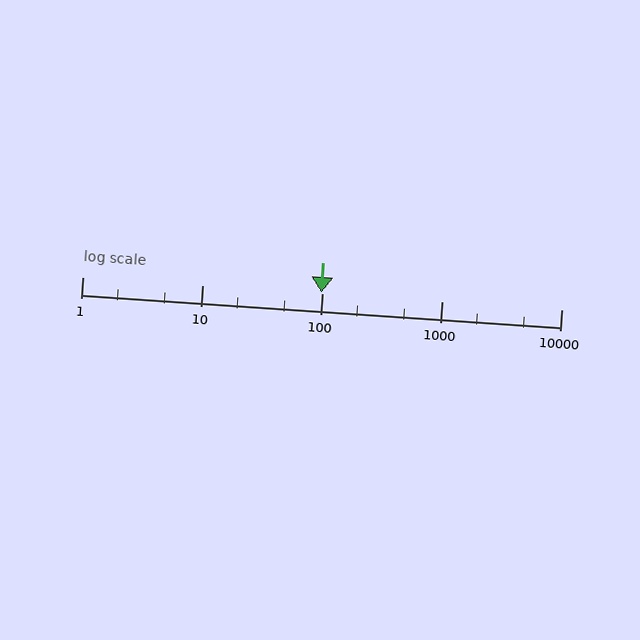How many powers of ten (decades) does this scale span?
The scale spans 4 decades, from 1 to 10000.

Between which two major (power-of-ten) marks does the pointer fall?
The pointer is between 10 and 100.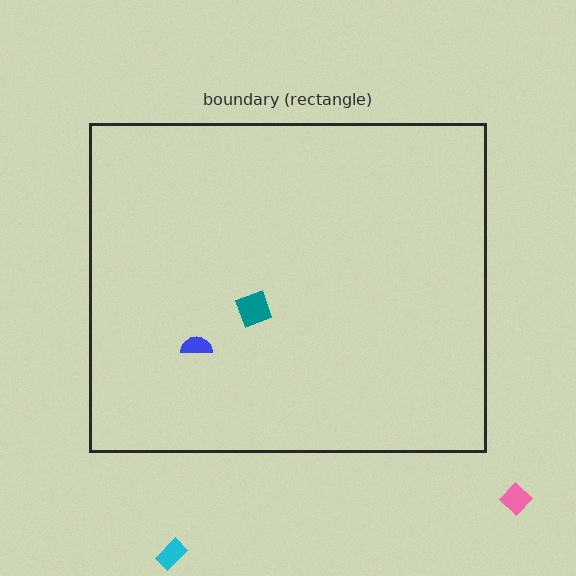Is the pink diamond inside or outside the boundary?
Outside.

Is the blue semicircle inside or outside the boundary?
Inside.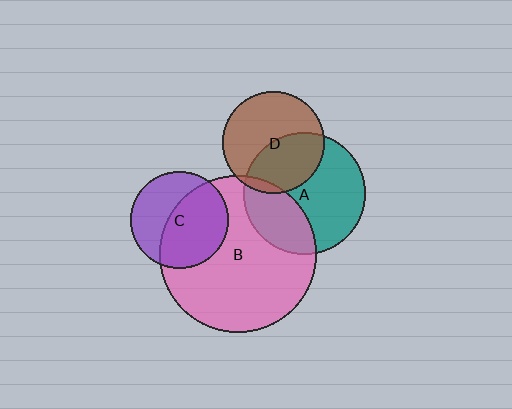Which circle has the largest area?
Circle B (pink).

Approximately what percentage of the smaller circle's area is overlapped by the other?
Approximately 5%.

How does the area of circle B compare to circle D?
Approximately 2.4 times.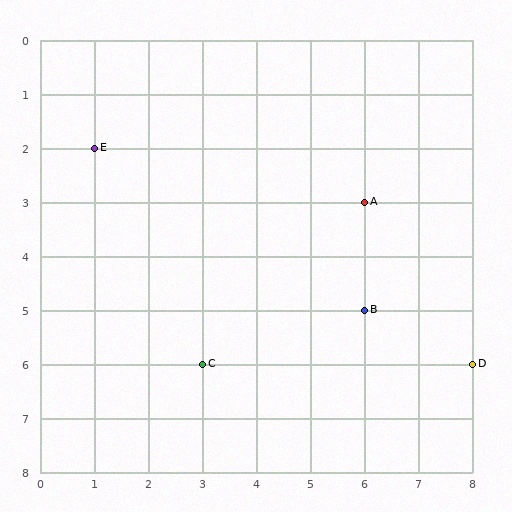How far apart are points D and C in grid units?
Points D and C are 5 columns apart.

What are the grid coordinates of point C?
Point C is at grid coordinates (3, 6).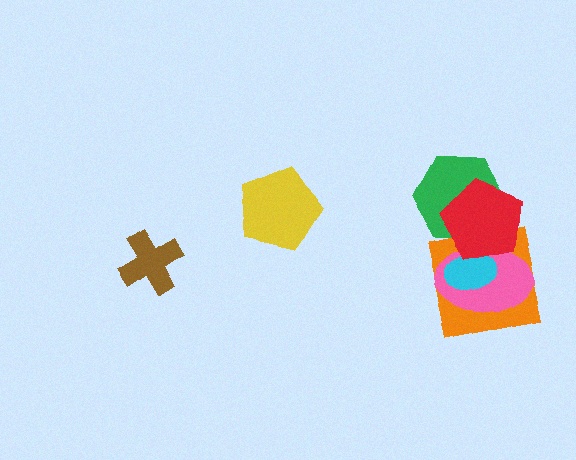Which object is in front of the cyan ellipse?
The red pentagon is in front of the cyan ellipse.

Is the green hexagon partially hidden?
Yes, it is partially covered by another shape.